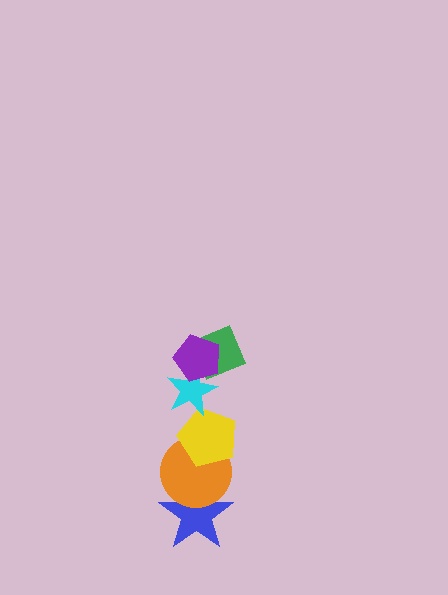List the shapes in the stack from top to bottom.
From top to bottom: the purple pentagon, the green diamond, the cyan star, the yellow pentagon, the orange circle, the blue star.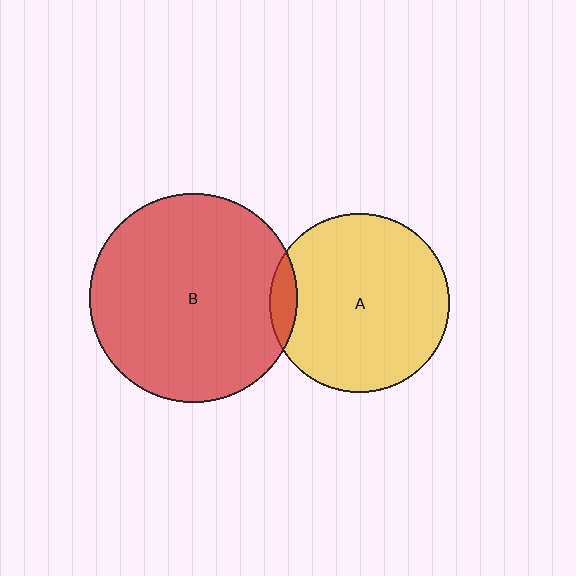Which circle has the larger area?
Circle B (red).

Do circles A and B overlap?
Yes.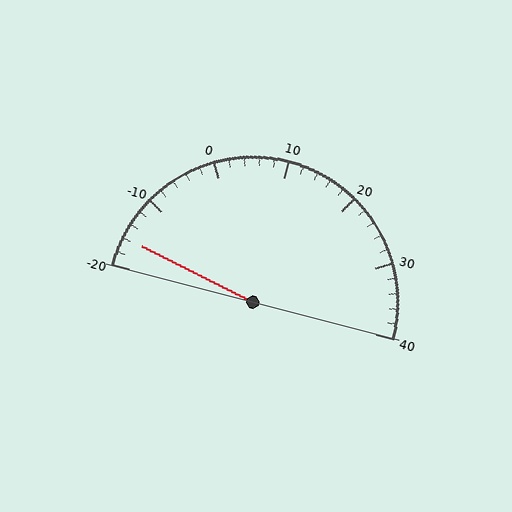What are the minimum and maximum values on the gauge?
The gauge ranges from -20 to 40.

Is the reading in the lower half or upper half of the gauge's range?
The reading is in the lower half of the range (-20 to 40).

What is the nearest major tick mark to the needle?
The nearest major tick mark is -20.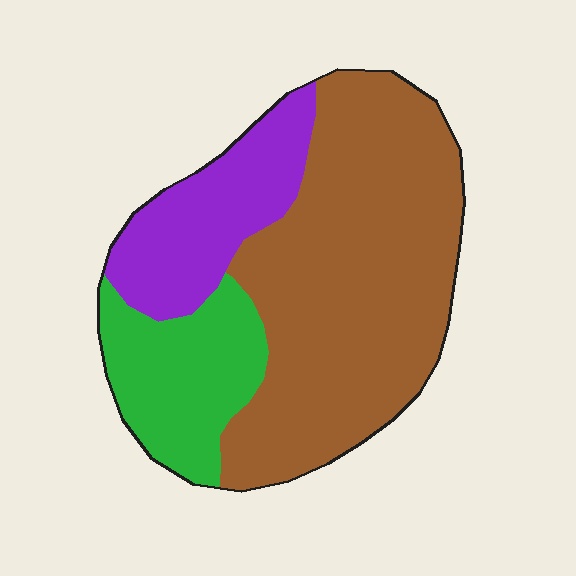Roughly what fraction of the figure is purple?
Purple covers roughly 20% of the figure.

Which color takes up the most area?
Brown, at roughly 60%.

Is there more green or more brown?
Brown.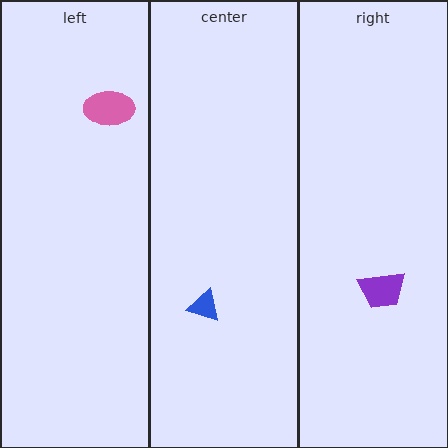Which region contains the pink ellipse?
The left region.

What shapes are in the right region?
The purple trapezoid.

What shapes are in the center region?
The blue triangle.